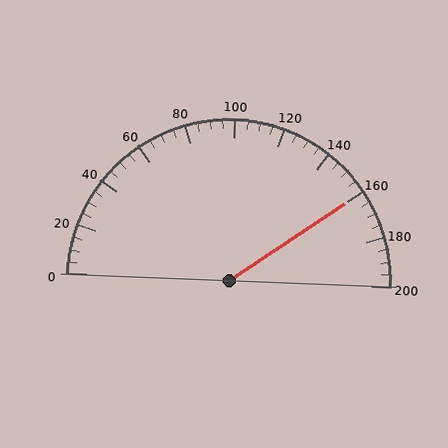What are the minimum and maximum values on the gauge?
The gauge ranges from 0 to 200.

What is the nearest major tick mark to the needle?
The nearest major tick mark is 160.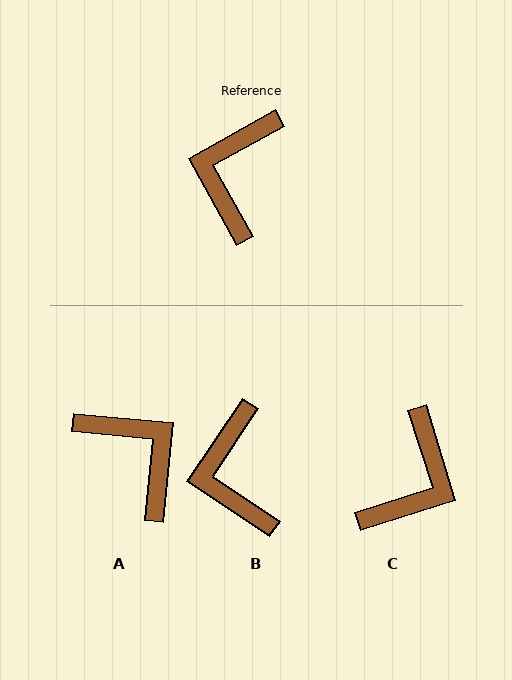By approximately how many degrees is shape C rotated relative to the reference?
Approximately 168 degrees counter-clockwise.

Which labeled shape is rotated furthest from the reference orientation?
C, about 168 degrees away.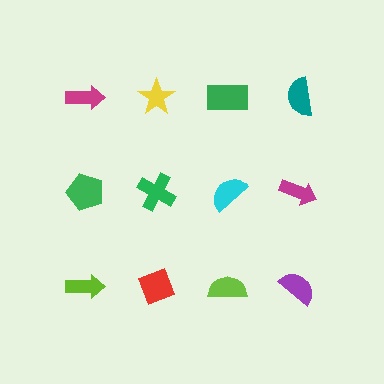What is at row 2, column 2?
A green cross.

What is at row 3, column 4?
A purple semicircle.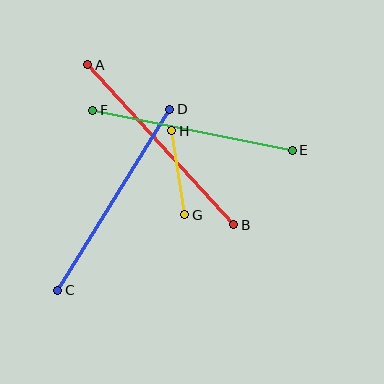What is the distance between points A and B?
The distance is approximately 217 pixels.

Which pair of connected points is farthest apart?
Points A and B are farthest apart.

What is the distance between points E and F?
The distance is approximately 203 pixels.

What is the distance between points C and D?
The distance is approximately 213 pixels.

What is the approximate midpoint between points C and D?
The midpoint is at approximately (114, 200) pixels.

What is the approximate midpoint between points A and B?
The midpoint is at approximately (161, 145) pixels.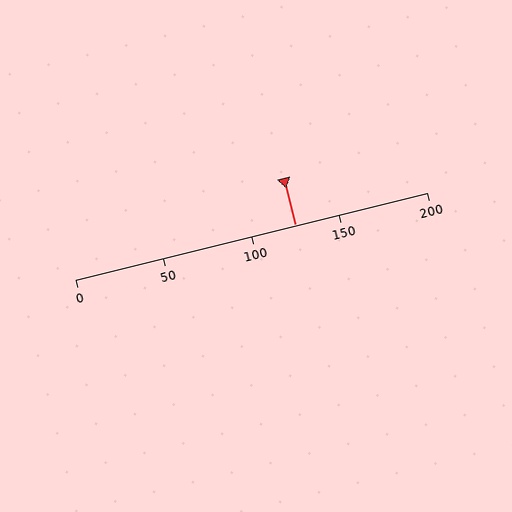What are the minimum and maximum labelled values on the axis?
The axis runs from 0 to 200.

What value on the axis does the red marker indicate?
The marker indicates approximately 125.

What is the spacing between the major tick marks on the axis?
The major ticks are spaced 50 apart.